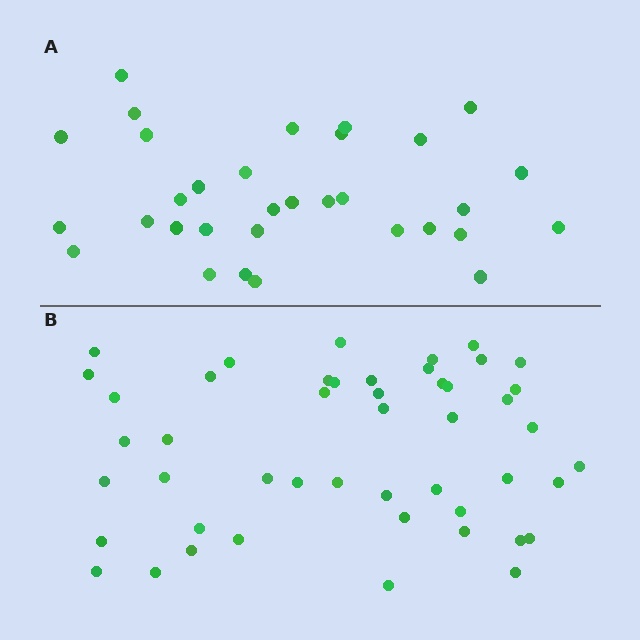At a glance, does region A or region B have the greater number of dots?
Region B (the bottom region) has more dots.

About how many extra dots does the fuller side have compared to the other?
Region B has approximately 15 more dots than region A.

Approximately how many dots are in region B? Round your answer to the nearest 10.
About 50 dots. (The exact count is 48, which rounds to 50.)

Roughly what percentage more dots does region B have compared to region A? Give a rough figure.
About 50% more.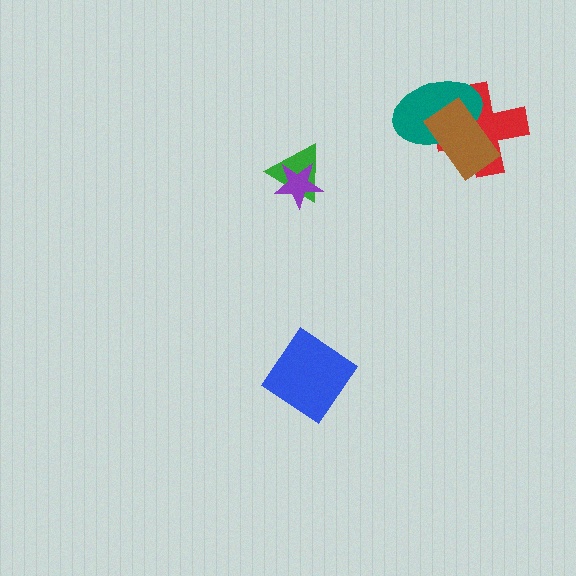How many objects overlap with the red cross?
2 objects overlap with the red cross.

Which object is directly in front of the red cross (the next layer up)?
The teal ellipse is directly in front of the red cross.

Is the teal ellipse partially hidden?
Yes, it is partially covered by another shape.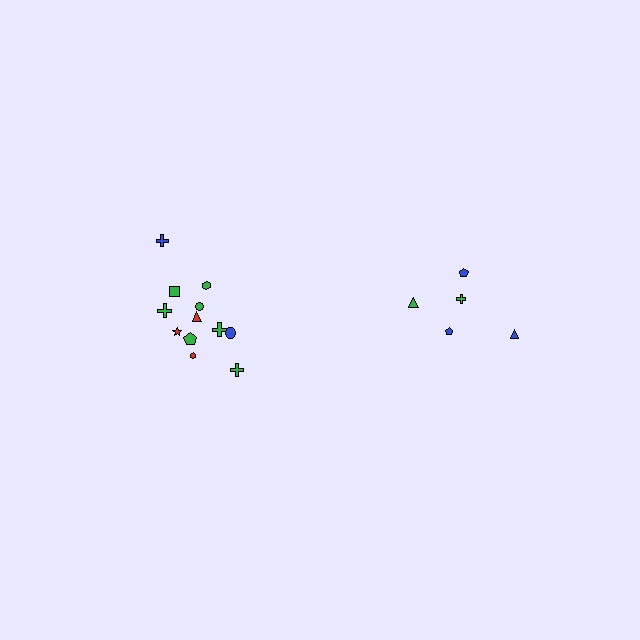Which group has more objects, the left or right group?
The left group.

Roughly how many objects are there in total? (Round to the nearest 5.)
Roughly 15 objects in total.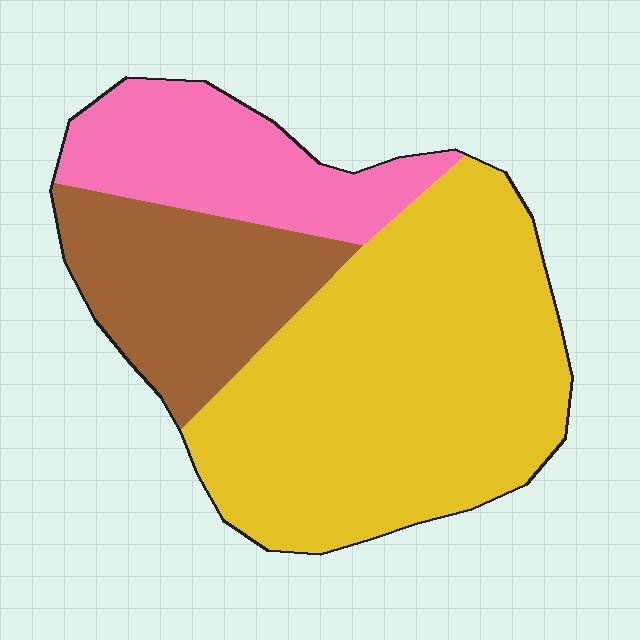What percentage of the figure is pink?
Pink covers about 20% of the figure.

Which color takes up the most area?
Yellow, at roughly 55%.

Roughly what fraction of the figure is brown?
Brown takes up about one quarter (1/4) of the figure.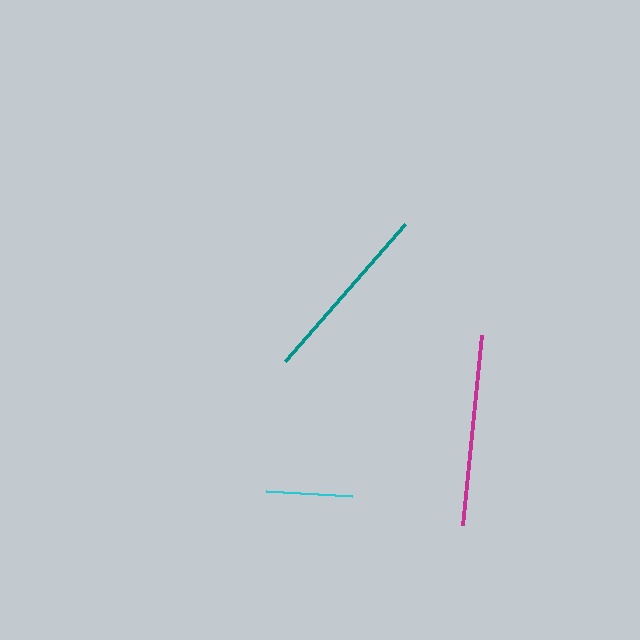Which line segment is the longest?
The magenta line is the longest at approximately 192 pixels.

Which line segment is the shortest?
The cyan line is the shortest at approximately 85 pixels.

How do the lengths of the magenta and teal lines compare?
The magenta and teal lines are approximately the same length.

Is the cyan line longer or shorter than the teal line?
The teal line is longer than the cyan line.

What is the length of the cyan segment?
The cyan segment is approximately 85 pixels long.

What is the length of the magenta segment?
The magenta segment is approximately 192 pixels long.